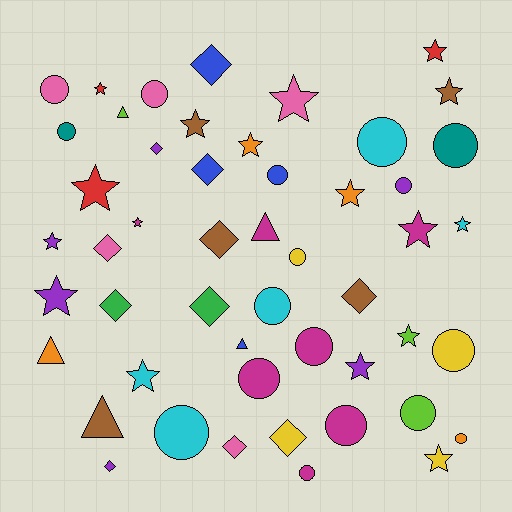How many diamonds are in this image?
There are 11 diamonds.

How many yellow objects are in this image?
There are 4 yellow objects.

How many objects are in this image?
There are 50 objects.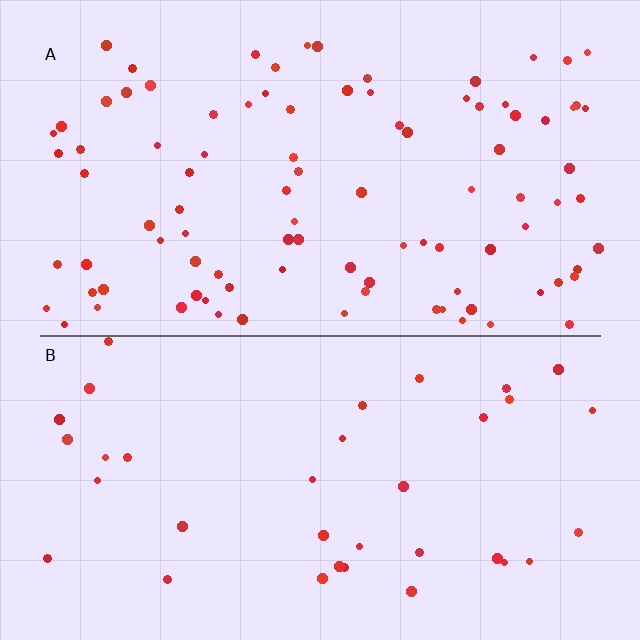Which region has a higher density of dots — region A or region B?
A (the top).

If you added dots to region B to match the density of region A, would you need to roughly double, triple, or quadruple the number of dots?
Approximately triple.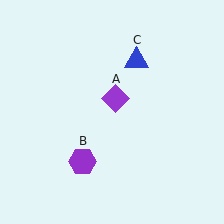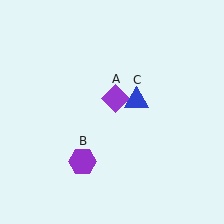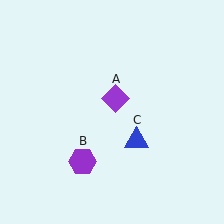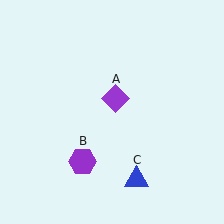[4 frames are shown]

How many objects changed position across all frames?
1 object changed position: blue triangle (object C).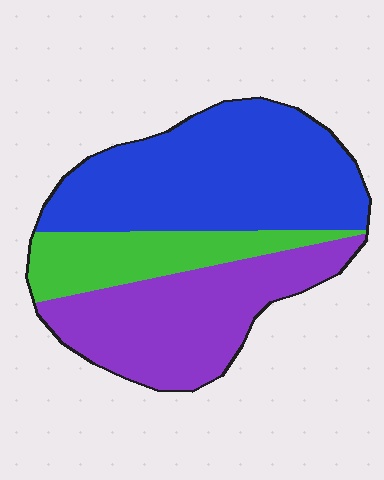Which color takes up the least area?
Green, at roughly 20%.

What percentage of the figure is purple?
Purple covers 35% of the figure.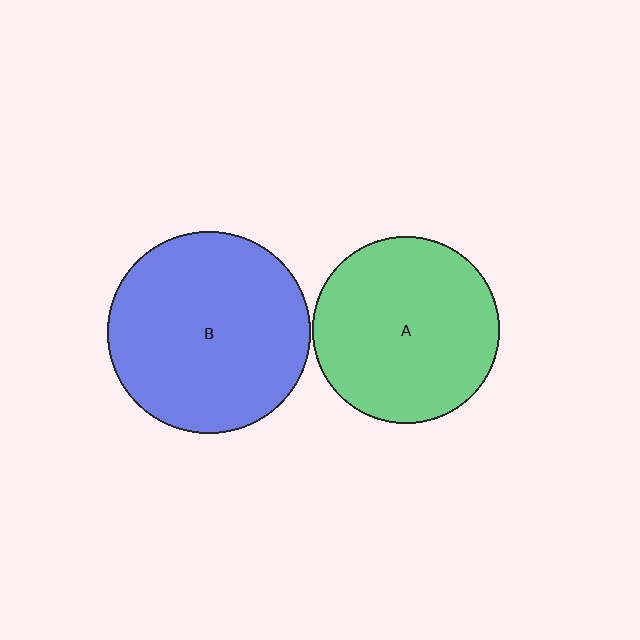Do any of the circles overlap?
No, none of the circles overlap.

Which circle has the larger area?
Circle B (blue).